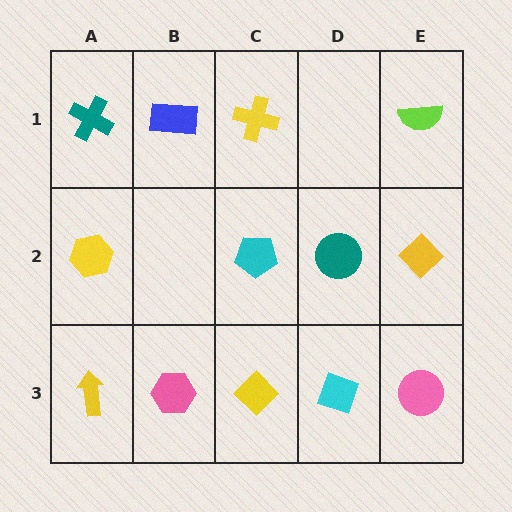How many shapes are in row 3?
5 shapes.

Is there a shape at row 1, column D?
No, that cell is empty.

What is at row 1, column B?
A blue rectangle.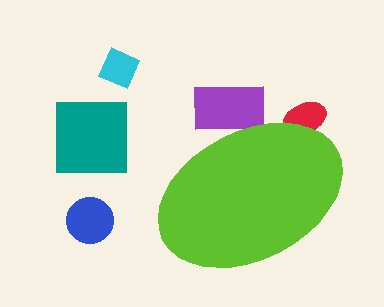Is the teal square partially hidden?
No, the teal square is fully visible.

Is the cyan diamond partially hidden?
No, the cyan diamond is fully visible.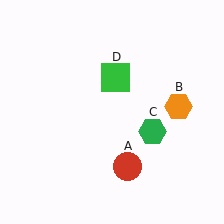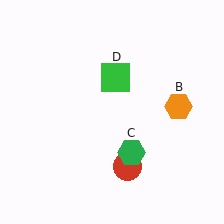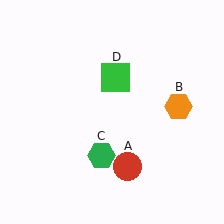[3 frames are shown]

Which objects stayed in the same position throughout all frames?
Red circle (object A) and orange hexagon (object B) and green square (object D) remained stationary.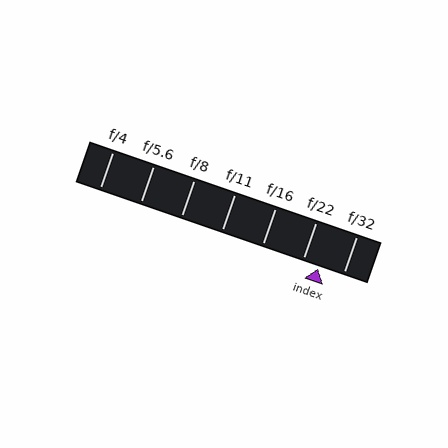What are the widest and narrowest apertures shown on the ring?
The widest aperture shown is f/4 and the narrowest is f/32.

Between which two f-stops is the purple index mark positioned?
The index mark is between f/22 and f/32.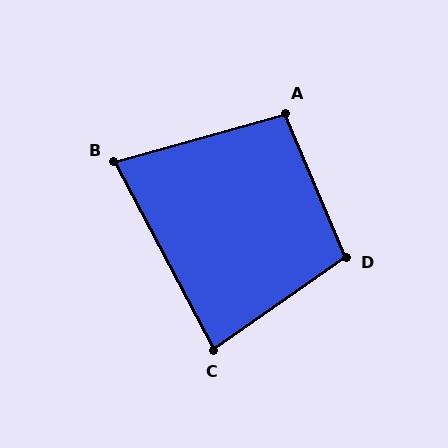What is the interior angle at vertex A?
Approximately 97 degrees (obtuse).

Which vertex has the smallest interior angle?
B, at approximately 78 degrees.